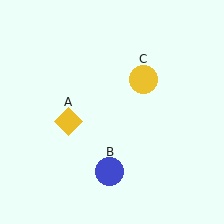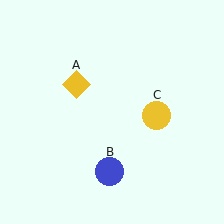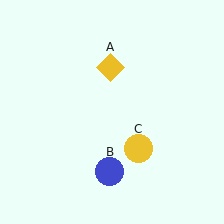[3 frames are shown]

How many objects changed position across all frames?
2 objects changed position: yellow diamond (object A), yellow circle (object C).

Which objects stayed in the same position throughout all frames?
Blue circle (object B) remained stationary.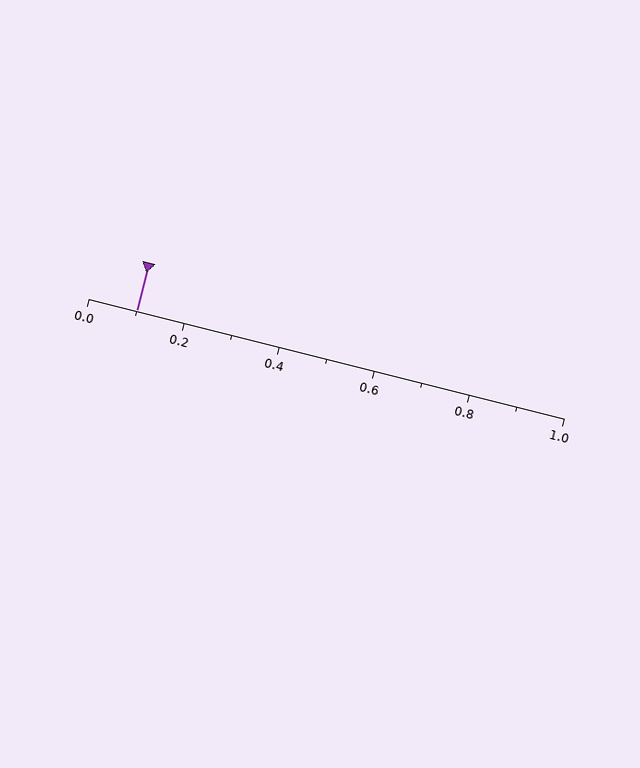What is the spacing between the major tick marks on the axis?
The major ticks are spaced 0.2 apart.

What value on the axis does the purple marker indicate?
The marker indicates approximately 0.1.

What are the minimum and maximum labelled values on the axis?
The axis runs from 0.0 to 1.0.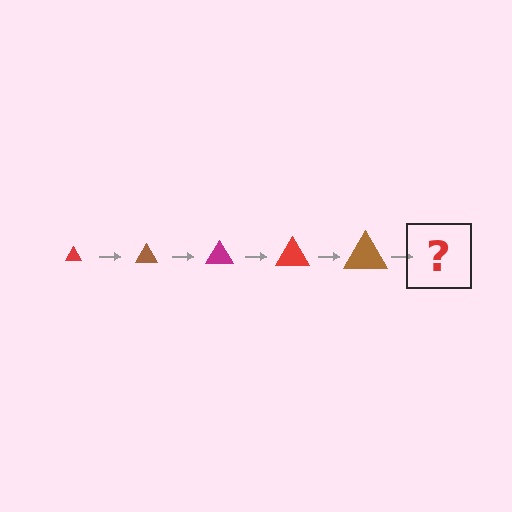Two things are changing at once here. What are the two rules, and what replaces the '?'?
The two rules are that the triangle grows larger each step and the color cycles through red, brown, and magenta. The '?' should be a magenta triangle, larger than the previous one.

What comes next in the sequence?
The next element should be a magenta triangle, larger than the previous one.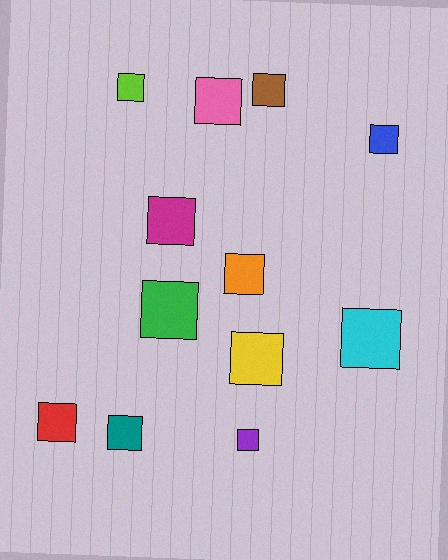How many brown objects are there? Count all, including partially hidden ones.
There is 1 brown object.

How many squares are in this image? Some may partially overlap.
There are 12 squares.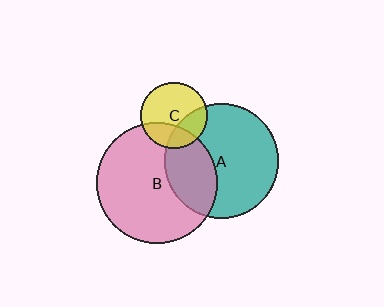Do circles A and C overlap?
Yes.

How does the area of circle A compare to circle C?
Approximately 3.0 times.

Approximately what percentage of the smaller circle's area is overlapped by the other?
Approximately 30%.